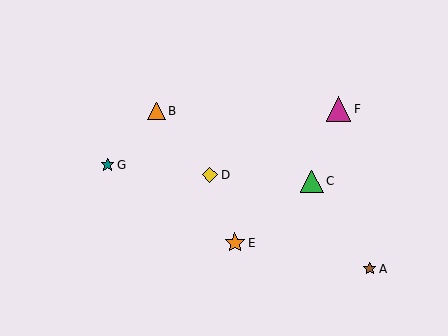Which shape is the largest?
The magenta triangle (labeled F) is the largest.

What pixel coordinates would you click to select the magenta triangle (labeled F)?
Click at (339, 109) to select the magenta triangle F.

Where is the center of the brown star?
The center of the brown star is at (370, 269).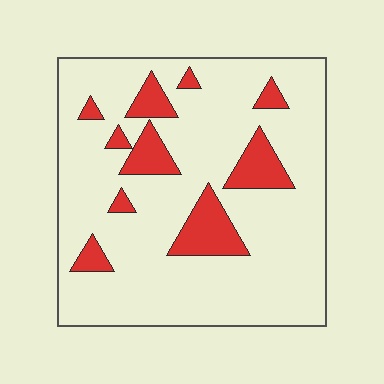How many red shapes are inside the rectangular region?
10.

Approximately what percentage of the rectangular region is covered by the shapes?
Approximately 15%.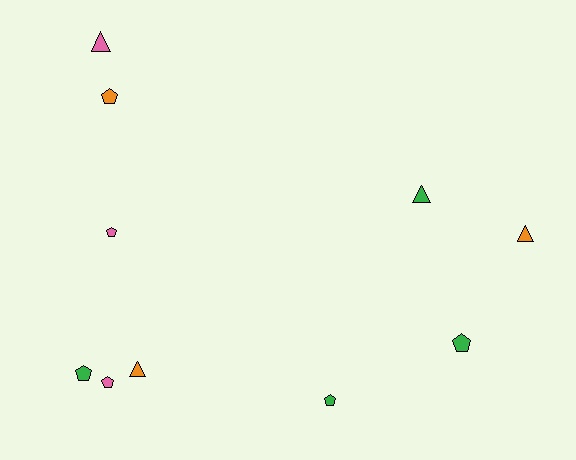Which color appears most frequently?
Green, with 4 objects.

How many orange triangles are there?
There are 2 orange triangles.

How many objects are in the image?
There are 10 objects.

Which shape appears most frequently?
Pentagon, with 6 objects.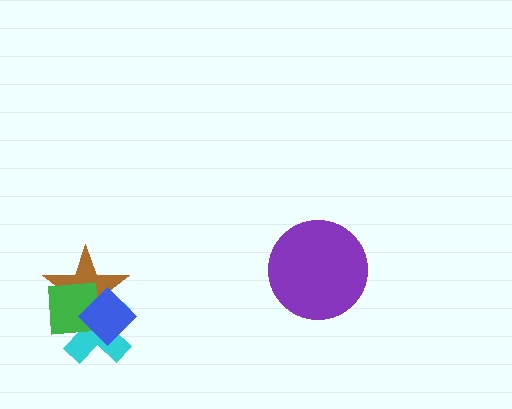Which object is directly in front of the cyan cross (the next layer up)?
The brown star is directly in front of the cyan cross.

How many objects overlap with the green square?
3 objects overlap with the green square.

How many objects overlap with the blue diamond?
3 objects overlap with the blue diamond.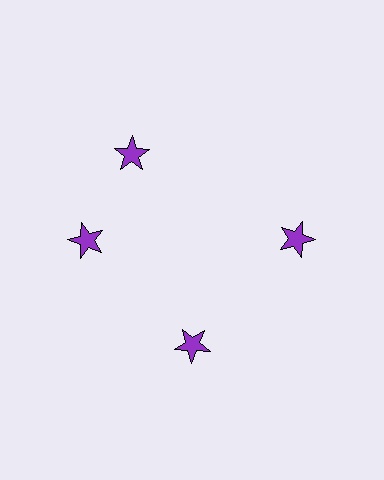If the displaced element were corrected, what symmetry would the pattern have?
It would have 4-fold rotational symmetry — the pattern would map onto itself every 90 degrees.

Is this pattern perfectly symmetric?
No. The 4 purple stars are arranged in a ring, but one element near the 12 o'clock position is rotated out of alignment along the ring, breaking the 4-fold rotational symmetry.